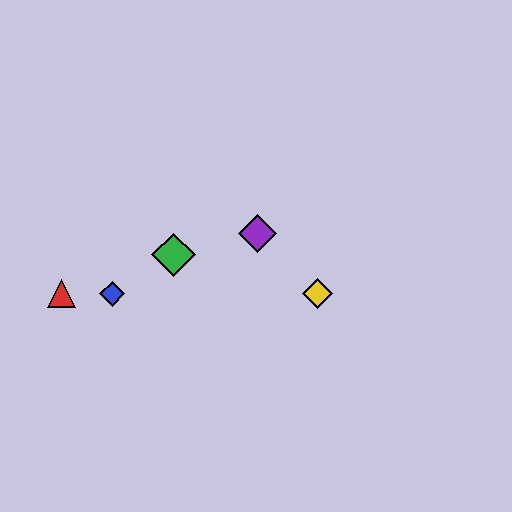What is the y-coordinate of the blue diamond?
The blue diamond is at y≈294.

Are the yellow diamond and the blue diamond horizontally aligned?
Yes, both are at y≈294.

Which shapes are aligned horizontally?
The red triangle, the blue diamond, the yellow diamond are aligned horizontally.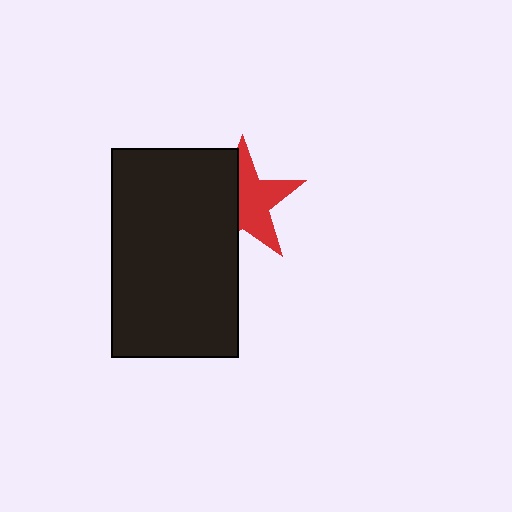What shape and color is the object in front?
The object in front is a black rectangle.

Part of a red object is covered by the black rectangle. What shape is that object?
It is a star.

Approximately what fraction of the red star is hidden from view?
Roughly 45% of the red star is hidden behind the black rectangle.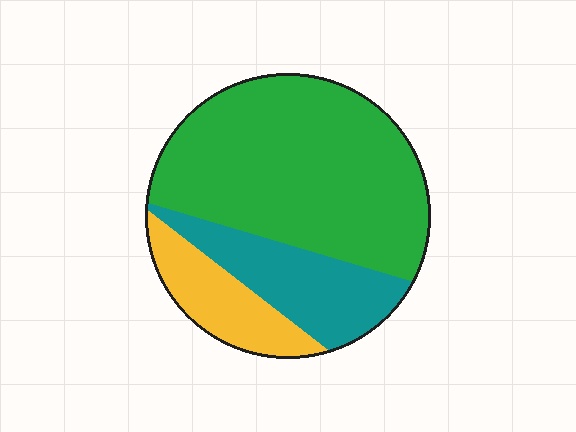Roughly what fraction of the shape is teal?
Teal covers around 20% of the shape.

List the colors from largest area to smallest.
From largest to smallest: green, teal, yellow.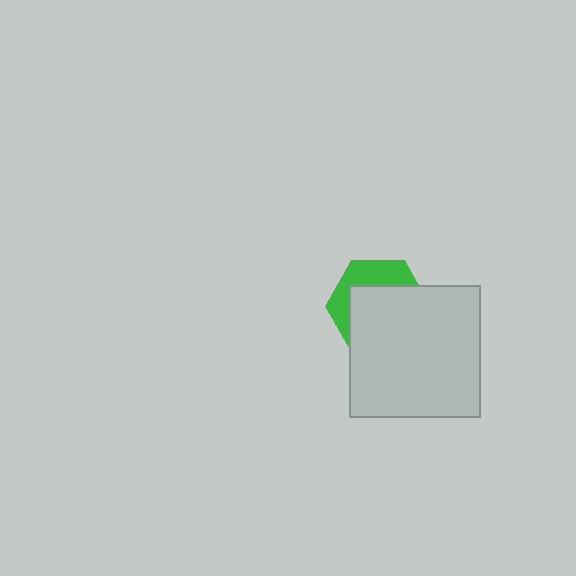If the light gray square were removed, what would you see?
You would see the complete green hexagon.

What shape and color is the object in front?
The object in front is a light gray square.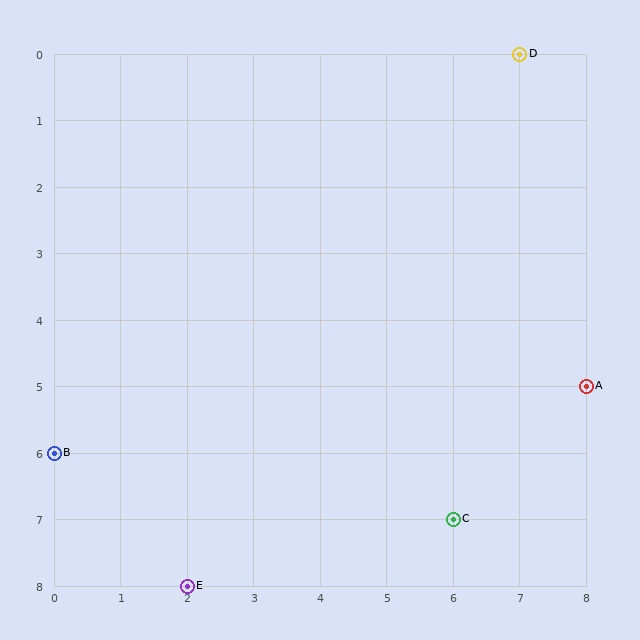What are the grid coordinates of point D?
Point D is at grid coordinates (7, 0).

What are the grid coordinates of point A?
Point A is at grid coordinates (8, 5).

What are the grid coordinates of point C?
Point C is at grid coordinates (6, 7).